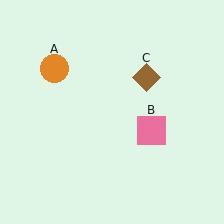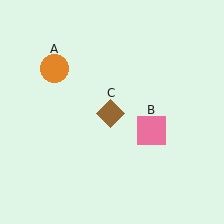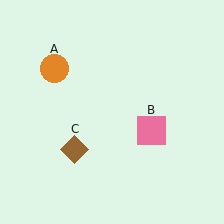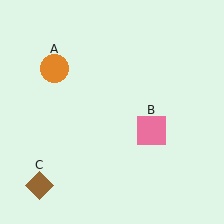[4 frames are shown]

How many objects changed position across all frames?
1 object changed position: brown diamond (object C).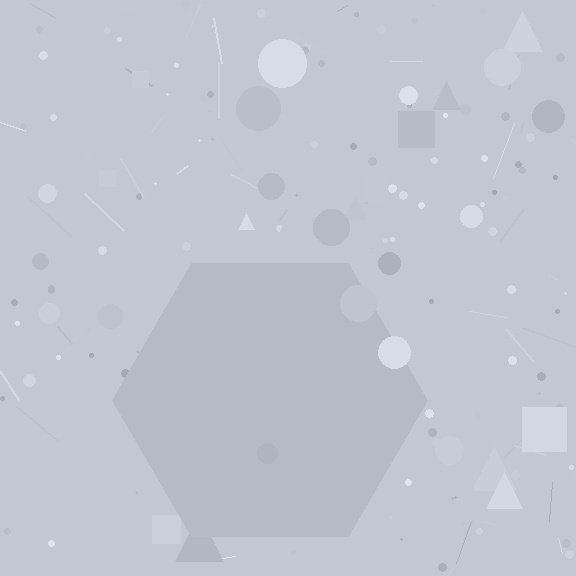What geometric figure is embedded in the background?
A hexagon is embedded in the background.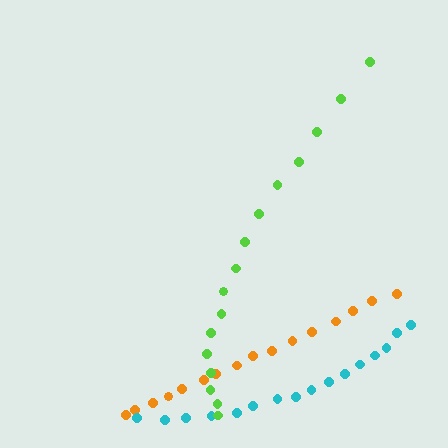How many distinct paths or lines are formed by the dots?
There are 3 distinct paths.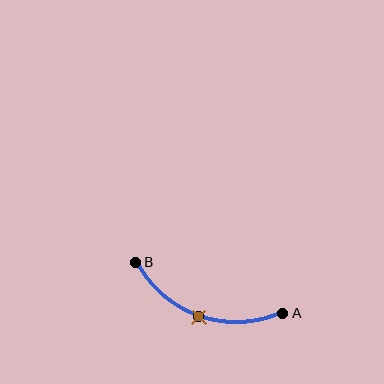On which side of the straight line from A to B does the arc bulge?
The arc bulges below the straight line connecting A and B.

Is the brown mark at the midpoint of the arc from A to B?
Yes. The brown mark lies on the arc at equal arc-length from both A and B — it is the arc midpoint.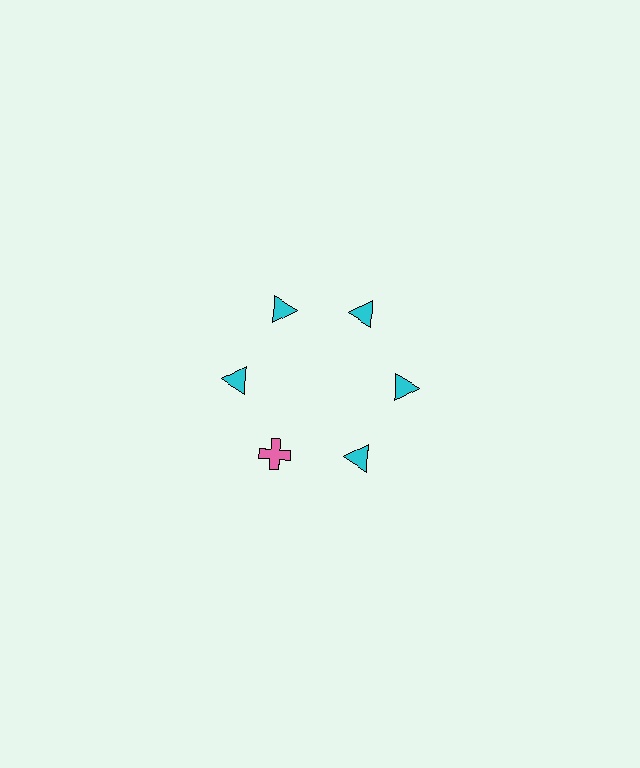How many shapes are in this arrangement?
There are 6 shapes arranged in a ring pattern.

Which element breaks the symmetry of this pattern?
The pink cross at roughly the 7 o'clock position breaks the symmetry. All other shapes are cyan triangles.